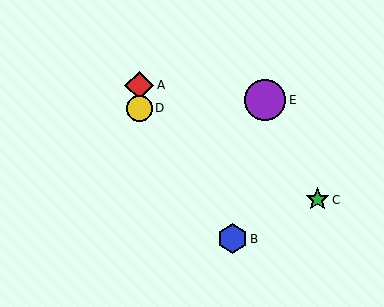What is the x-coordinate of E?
Object E is at x≈265.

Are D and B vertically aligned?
No, D is at x≈139 and B is at x≈232.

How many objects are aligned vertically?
2 objects (A, D) are aligned vertically.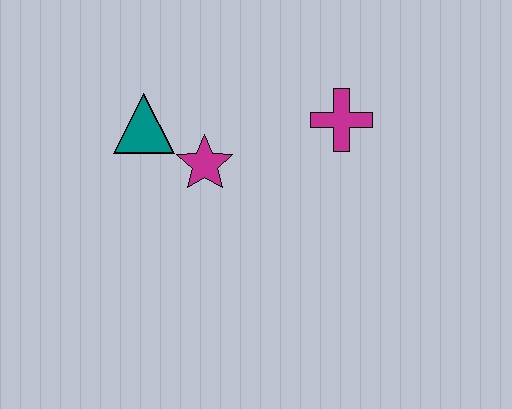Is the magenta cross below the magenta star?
No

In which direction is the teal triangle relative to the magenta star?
The teal triangle is to the left of the magenta star.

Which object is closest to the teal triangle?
The magenta star is closest to the teal triangle.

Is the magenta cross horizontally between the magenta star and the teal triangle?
No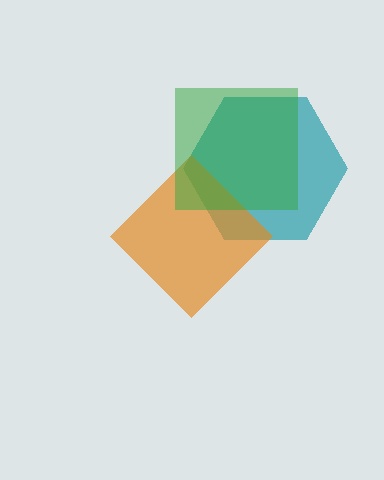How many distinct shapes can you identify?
There are 3 distinct shapes: a teal hexagon, an orange diamond, a green square.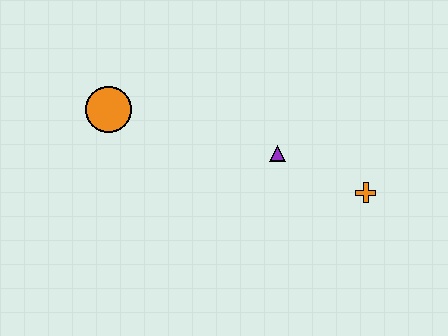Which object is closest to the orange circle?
The purple triangle is closest to the orange circle.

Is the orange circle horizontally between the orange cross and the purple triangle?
No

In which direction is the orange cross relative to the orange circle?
The orange cross is to the right of the orange circle.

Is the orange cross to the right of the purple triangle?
Yes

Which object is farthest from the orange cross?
The orange circle is farthest from the orange cross.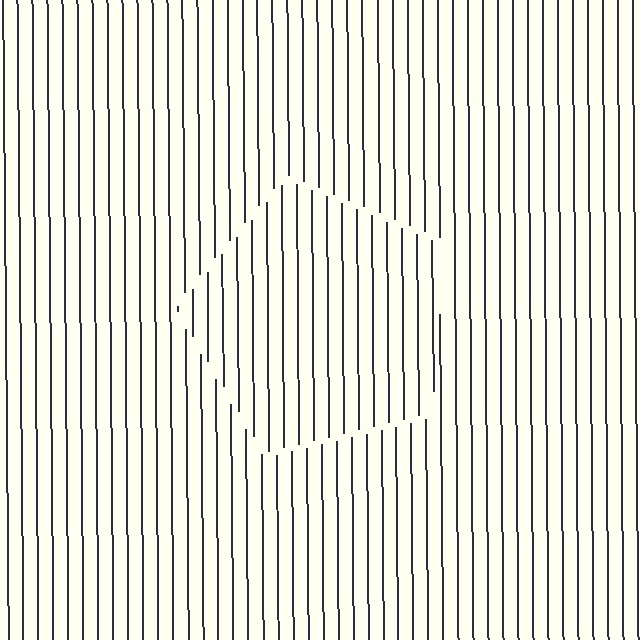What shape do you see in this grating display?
An illusory pentagon. The interior of the shape contains the same grating, shifted by half a period — the contour is defined by the phase discontinuity where line-ends from the inner and outer gratings abut.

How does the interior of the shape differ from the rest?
The interior of the shape contains the same grating, shifted by half a period — the contour is defined by the phase discontinuity where line-ends from the inner and outer gratings abut.